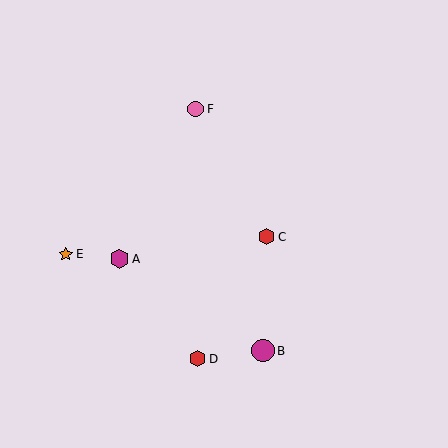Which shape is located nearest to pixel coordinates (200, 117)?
The pink circle (labeled F) at (196, 109) is nearest to that location.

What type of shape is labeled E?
Shape E is an orange star.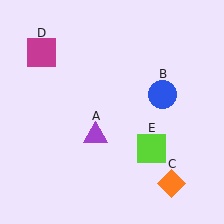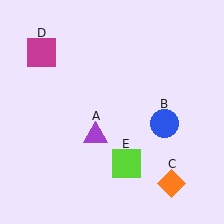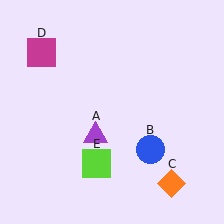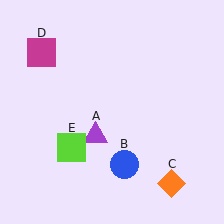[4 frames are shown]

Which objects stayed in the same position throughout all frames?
Purple triangle (object A) and orange diamond (object C) and magenta square (object D) remained stationary.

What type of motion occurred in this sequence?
The blue circle (object B), lime square (object E) rotated clockwise around the center of the scene.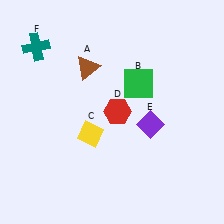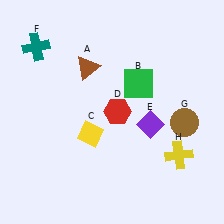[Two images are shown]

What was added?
A brown circle (G), a yellow cross (H) were added in Image 2.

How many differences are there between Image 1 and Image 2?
There are 2 differences between the two images.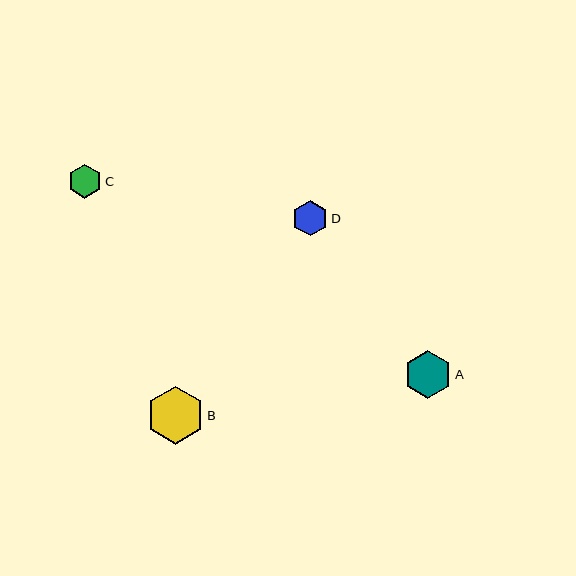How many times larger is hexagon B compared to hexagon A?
Hexagon B is approximately 1.2 times the size of hexagon A.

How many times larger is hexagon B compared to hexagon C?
Hexagon B is approximately 1.7 times the size of hexagon C.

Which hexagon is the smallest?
Hexagon C is the smallest with a size of approximately 34 pixels.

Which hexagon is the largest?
Hexagon B is the largest with a size of approximately 58 pixels.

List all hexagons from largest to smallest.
From largest to smallest: B, A, D, C.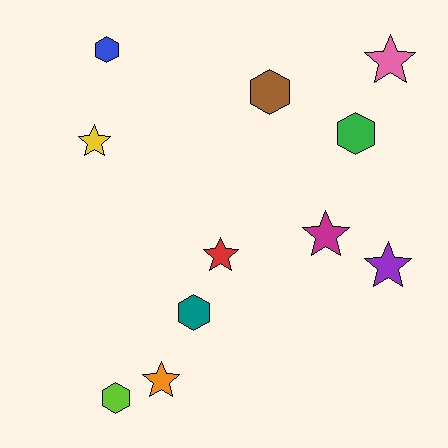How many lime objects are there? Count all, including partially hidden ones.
There is 1 lime object.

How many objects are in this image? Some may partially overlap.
There are 11 objects.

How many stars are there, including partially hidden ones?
There are 6 stars.